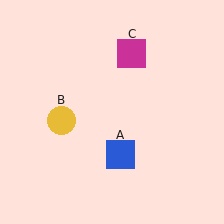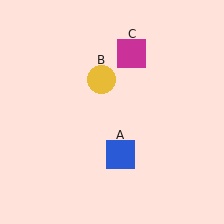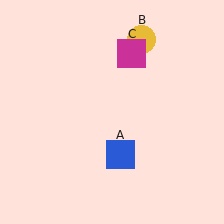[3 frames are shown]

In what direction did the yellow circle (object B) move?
The yellow circle (object B) moved up and to the right.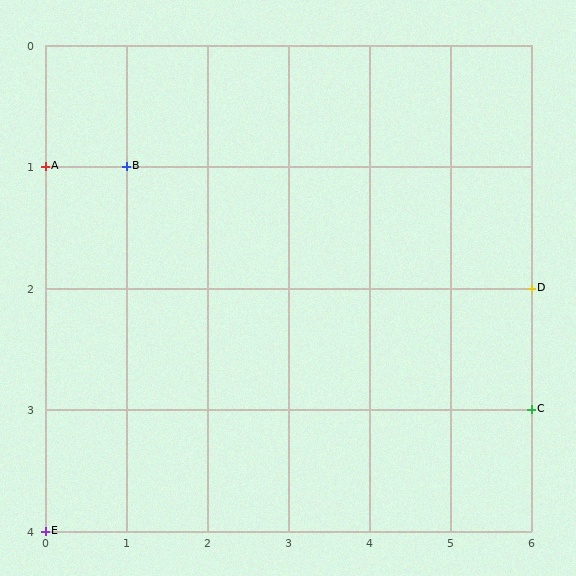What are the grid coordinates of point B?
Point B is at grid coordinates (1, 1).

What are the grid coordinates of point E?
Point E is at grid coordinates (0, 4).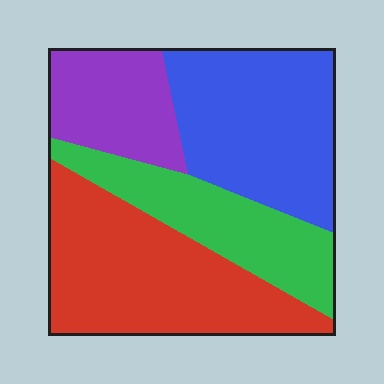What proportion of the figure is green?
Green takes up about one fifth (1/5) of the figure.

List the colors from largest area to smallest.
From largest to smallest: red, blue, green, purple.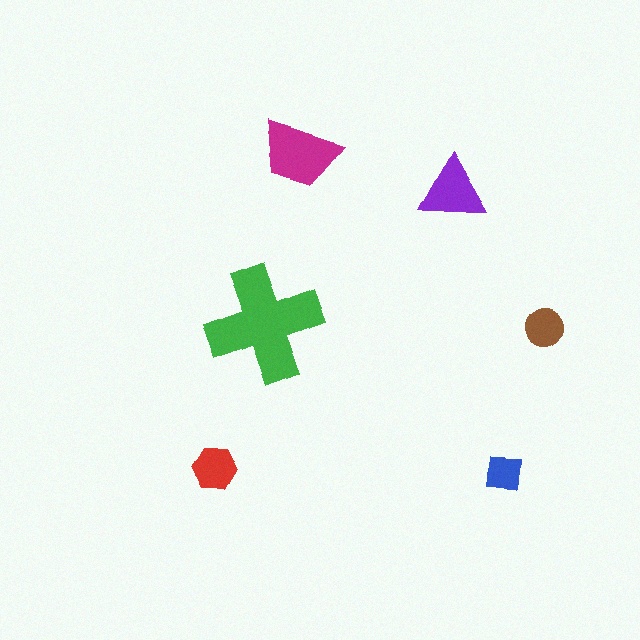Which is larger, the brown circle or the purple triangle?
The purple triangle.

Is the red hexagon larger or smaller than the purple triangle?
Smaller.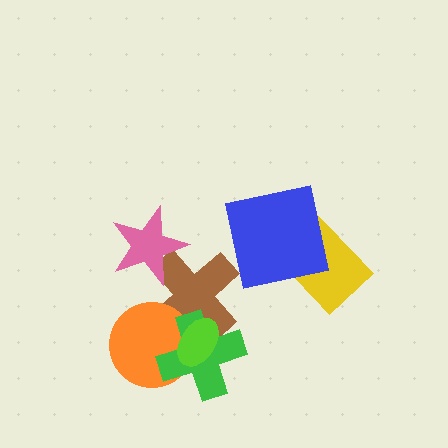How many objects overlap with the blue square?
1 object overlaps with the blue square.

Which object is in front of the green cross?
The lime ellipse is in front of the green cross.